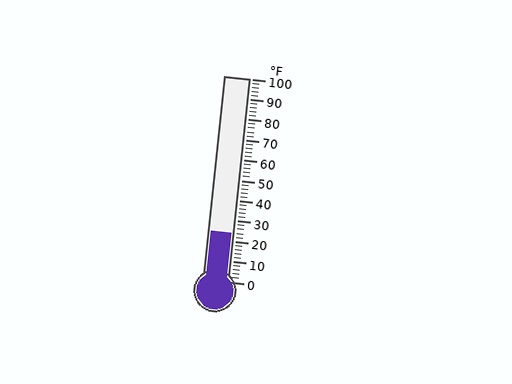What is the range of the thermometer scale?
The thermometer scale ranges from 0°F to 100°F.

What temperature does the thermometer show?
The thermometer shows approximately 24°F.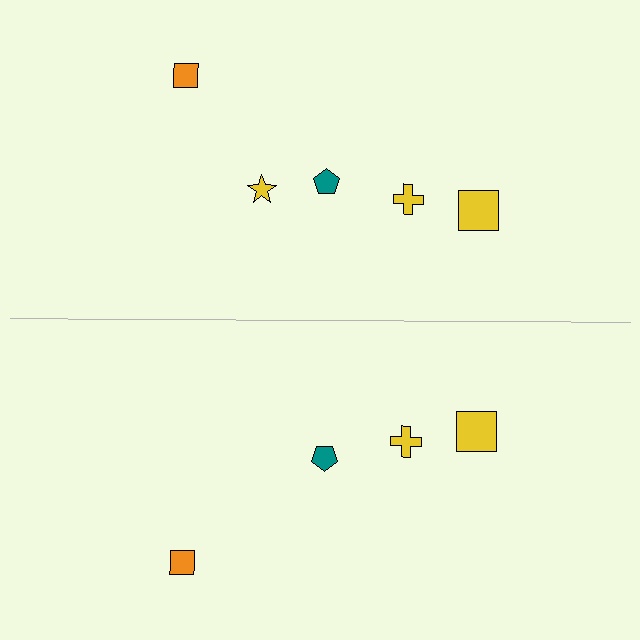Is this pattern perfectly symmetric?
No, the pattern is not perfectly symmetric. A yellow star is missing from the bottom side.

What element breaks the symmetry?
A yellow star is missing from the bottom side.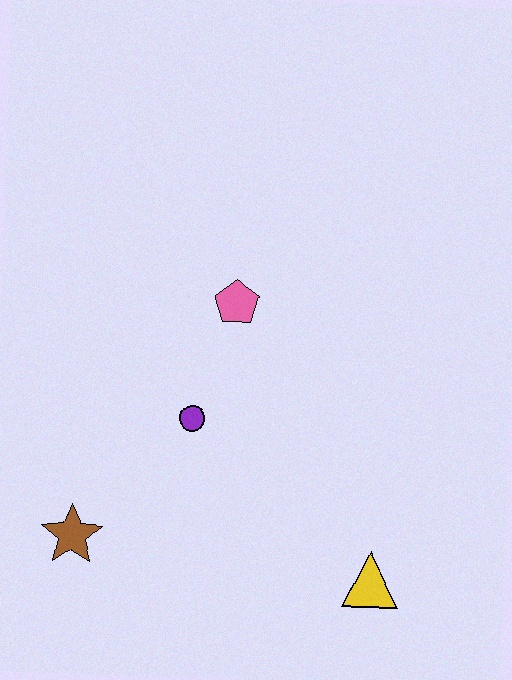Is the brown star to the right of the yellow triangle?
No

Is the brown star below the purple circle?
Yes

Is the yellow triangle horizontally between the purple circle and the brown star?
No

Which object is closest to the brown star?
The purple circle is closest to the brown star.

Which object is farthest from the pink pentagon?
The yellow triangle is farthest from the pink pentagon.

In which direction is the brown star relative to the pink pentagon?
The brown star is below the pink pentagon.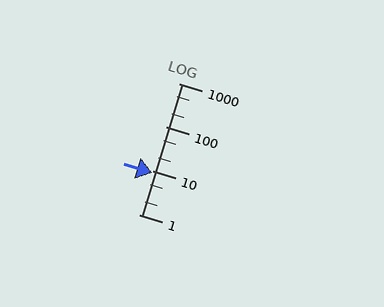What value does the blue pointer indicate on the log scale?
The pointer indicates approximately 8.8.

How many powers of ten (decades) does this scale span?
The scale spans 3 decades, from 1 to 1000.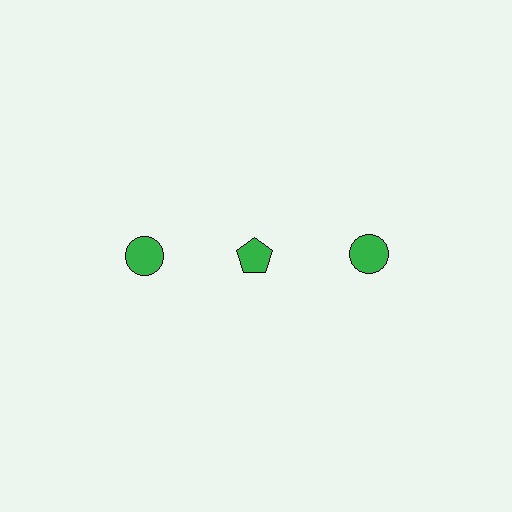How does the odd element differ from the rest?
It has a different shape: pentagon instead of circle.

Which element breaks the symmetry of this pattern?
The green pentagon in the top row, second from left column breaks the symmetry. All other shapes are green circles.